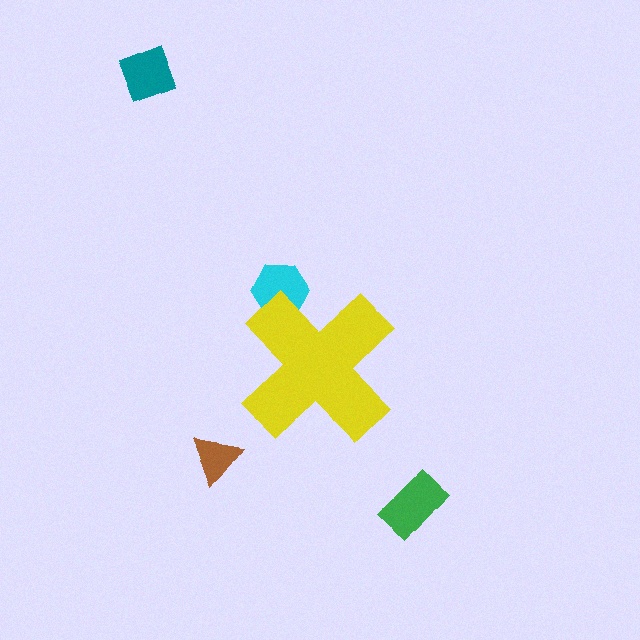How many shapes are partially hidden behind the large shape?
1 shape is partially hidden.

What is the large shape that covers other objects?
A yellow cross.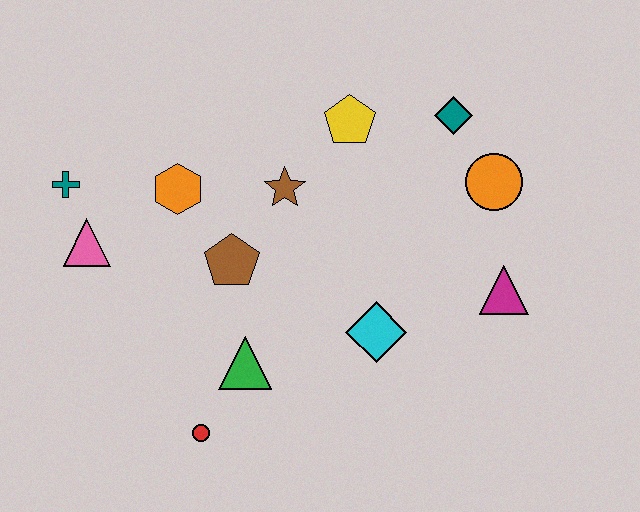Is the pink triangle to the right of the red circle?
No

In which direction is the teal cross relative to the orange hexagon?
The teal cross is to the left of the orange hexagon.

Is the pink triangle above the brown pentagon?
Yes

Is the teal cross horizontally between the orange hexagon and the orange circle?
No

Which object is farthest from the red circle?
The teal diamond is farthest from the red circle.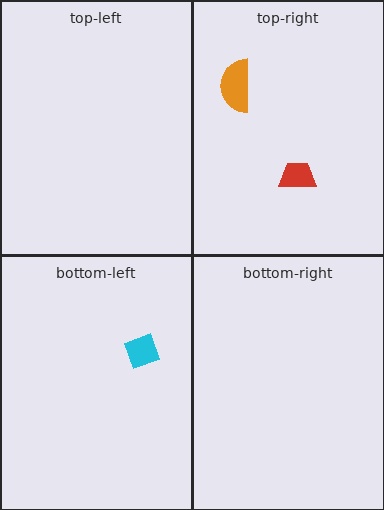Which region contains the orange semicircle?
The top-right region.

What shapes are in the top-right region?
The orange semicircle, the red trapezoid.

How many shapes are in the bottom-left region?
1.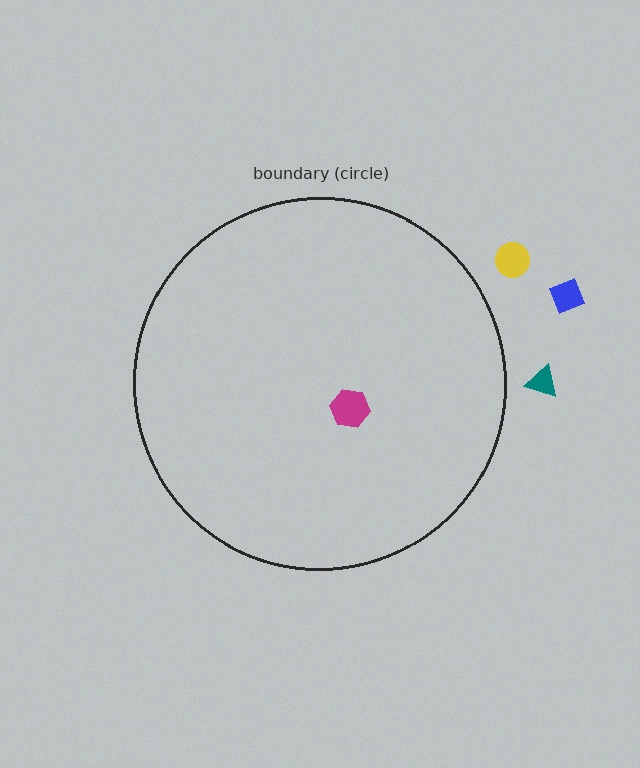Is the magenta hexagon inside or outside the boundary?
Inside.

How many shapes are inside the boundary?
1 inside, 3 outside.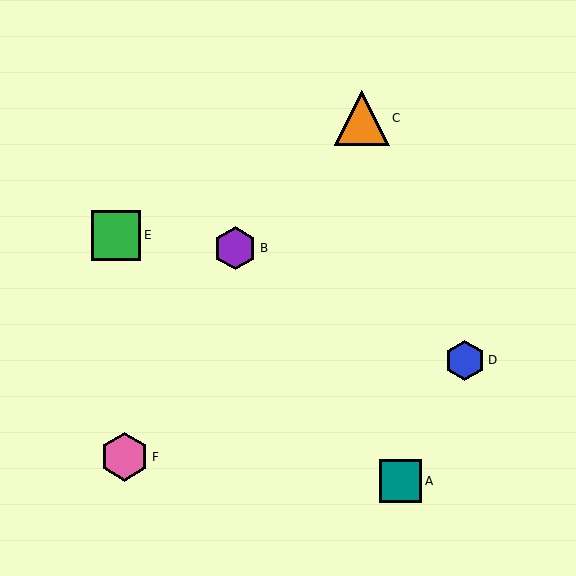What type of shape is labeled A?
Shape A is a teal square.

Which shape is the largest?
The orange triangle (labeled C) is the largest.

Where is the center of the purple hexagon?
The center of the purple hexagon is at (235, 248).